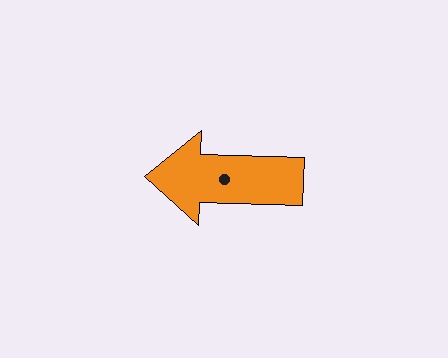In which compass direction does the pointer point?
West.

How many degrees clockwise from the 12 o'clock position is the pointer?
Approximately 272 degrees.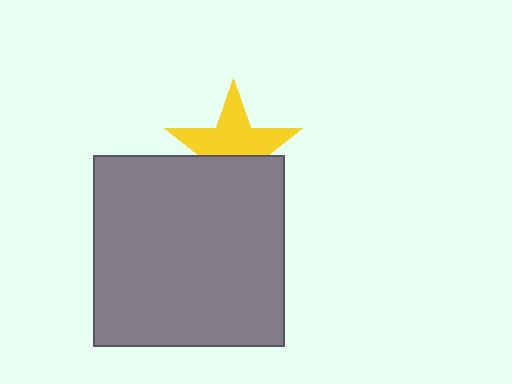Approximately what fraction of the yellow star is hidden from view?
Roughly 41% of the yellow star is hidden behind the gray square.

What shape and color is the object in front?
The object in front is a gray square.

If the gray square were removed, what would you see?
You would see the complete yellow star.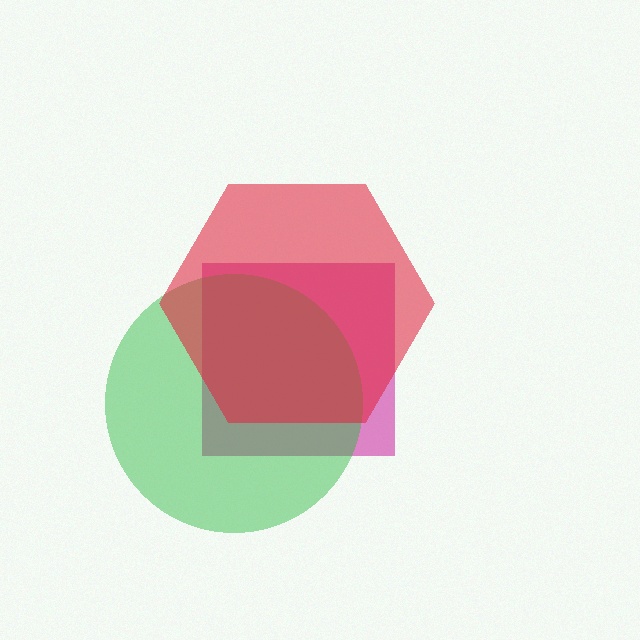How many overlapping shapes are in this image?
There are 3 overlapping shapes in the image.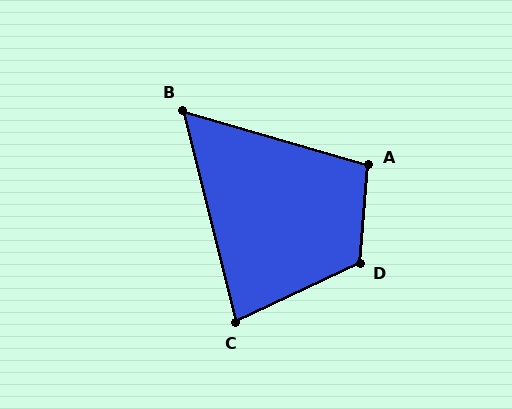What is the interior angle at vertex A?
Approximately 101 degrees (obtuse).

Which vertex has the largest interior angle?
D, at approximately 120 degrees.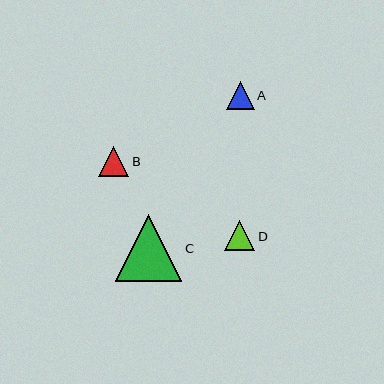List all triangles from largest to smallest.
From largest to smallest: C, B, D, A.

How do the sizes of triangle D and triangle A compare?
Triangle D and triangle A are approximately the same size.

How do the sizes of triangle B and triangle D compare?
Triangle B and triangle D are approximately the same size.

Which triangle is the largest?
Triangle C is the largest with a size of approximately 66 pixels.